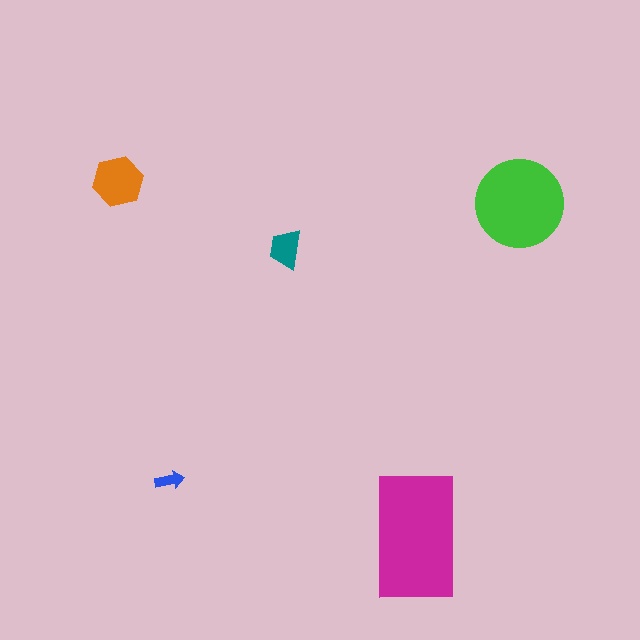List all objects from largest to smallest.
The magenta rectangle, the green circle, the orange hexagon, the teal trapezoid, the blue arrow.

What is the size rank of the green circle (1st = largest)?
2nd.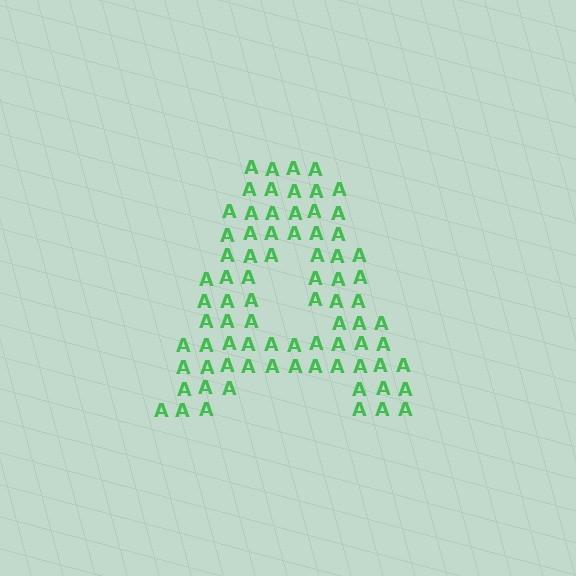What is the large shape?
The large shape is the letter A.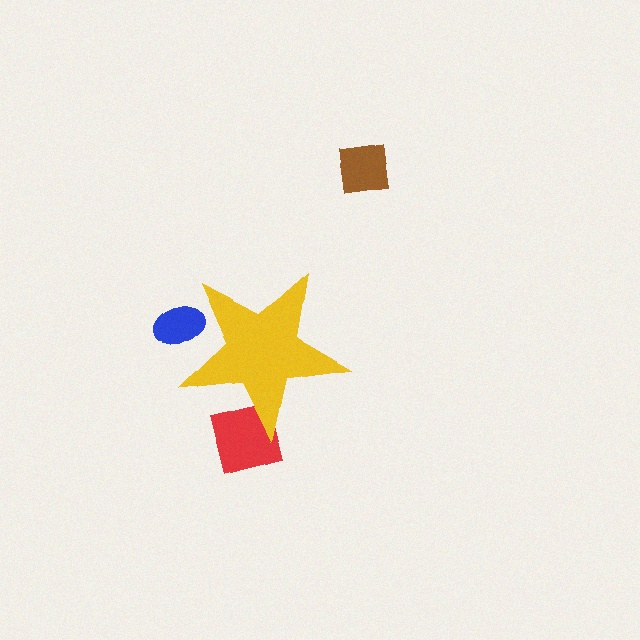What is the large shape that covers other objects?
A yellow star.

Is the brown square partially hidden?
No, the brown square is fully visible.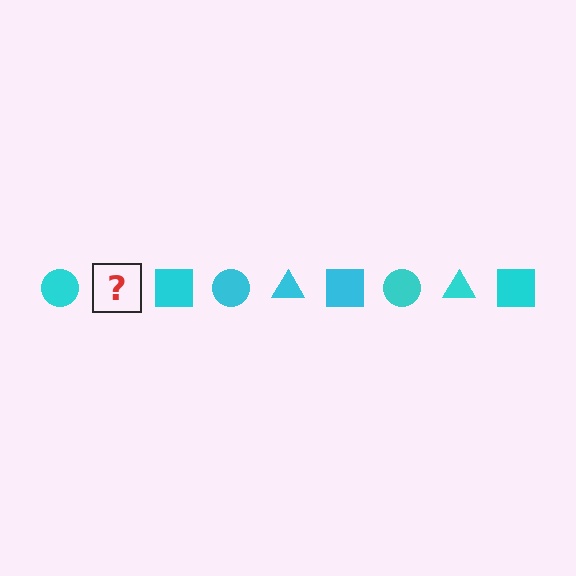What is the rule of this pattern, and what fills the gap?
The rule is that the pattern cycles through circle, triangle, square shapes in cyan. The gap should be filled with a cyan triangle.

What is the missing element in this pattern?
The missing element is a cyan triangle.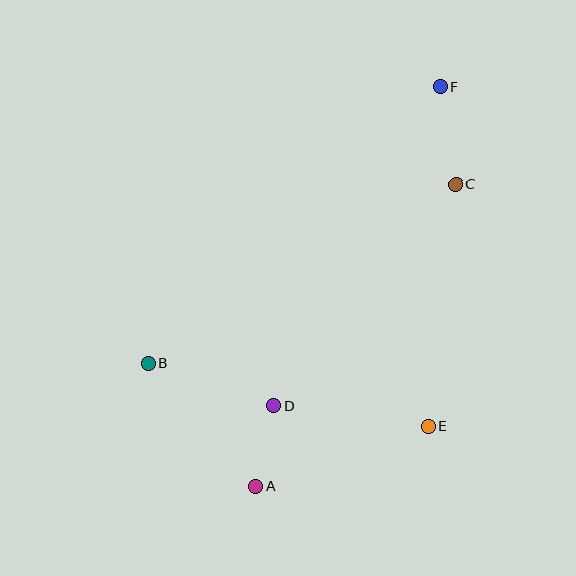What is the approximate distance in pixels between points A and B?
The distance between A and B is approximately 163 pixels.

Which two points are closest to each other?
Points A and D are closest to each other.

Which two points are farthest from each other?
Points A and F are farthest from each other.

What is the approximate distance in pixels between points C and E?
The distance between C and E is approximately 243 pixels.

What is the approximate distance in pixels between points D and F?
The distance between D and F is approximately 359 pixels.